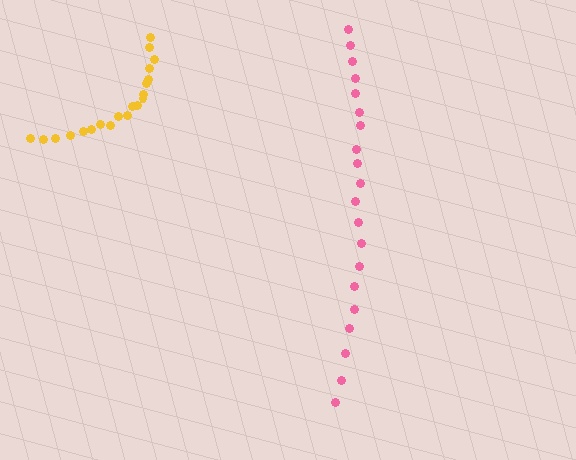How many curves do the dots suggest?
There are 2 distinct paths.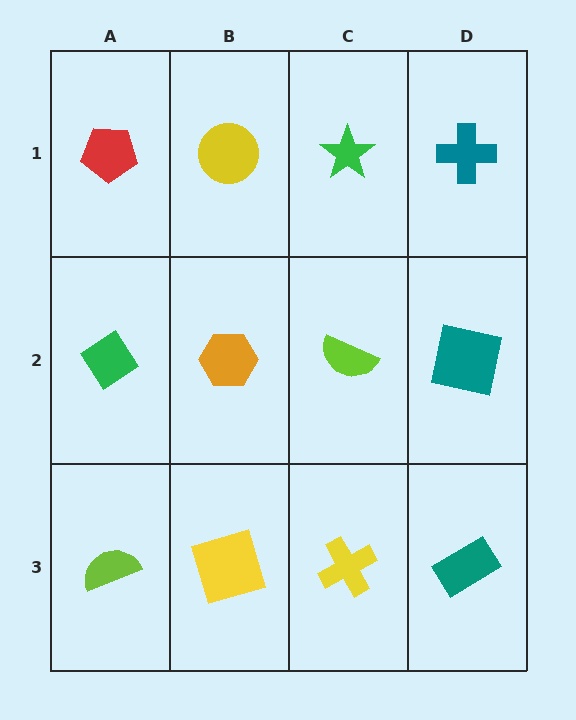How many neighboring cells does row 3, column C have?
3.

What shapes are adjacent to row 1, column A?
A green diamond (row 2, column A), a yellow circle (row 1, column B).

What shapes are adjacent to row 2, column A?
A red pentagon (row 1, column A), a lime semicircle (row 3, column A), an orange hexagon (row 2, column B).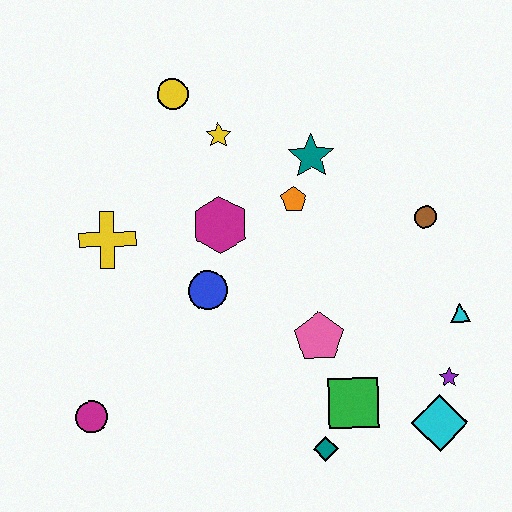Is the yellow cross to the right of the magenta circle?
Yes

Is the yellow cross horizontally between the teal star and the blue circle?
No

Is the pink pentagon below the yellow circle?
Yes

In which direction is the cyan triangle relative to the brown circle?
The cyan triangle is below the brown circle.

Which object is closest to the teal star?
The orange pentagon is closest to the teal star.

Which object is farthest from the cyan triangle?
The magenta circle is farthest from the cyan triangle.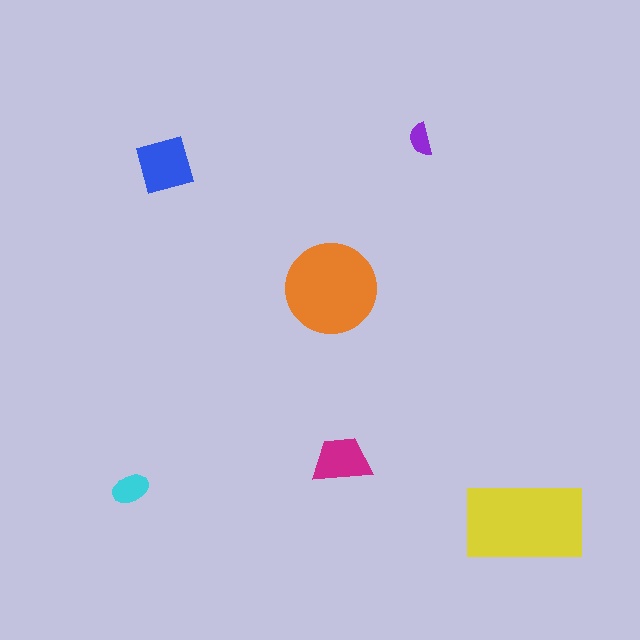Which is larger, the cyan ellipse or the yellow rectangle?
The yellow rectangle.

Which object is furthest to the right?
The yellow rectangle is rightmost.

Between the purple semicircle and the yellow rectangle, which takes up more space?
The yellow rectangle.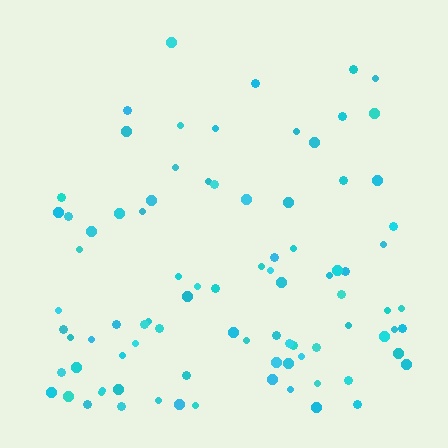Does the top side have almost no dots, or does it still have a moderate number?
Still a moderate number, just noticeably fewer than the bottom.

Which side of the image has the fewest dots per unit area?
The top.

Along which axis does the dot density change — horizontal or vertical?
Vertical.